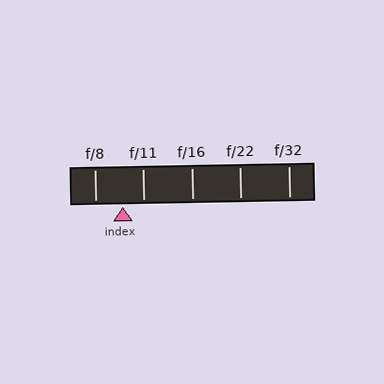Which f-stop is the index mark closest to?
The index mark is closest to f/11.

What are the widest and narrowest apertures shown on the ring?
The widest aperture shown is f/8 and the narrowest is f/32.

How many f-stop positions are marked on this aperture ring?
There are 5 f-stop positions marked.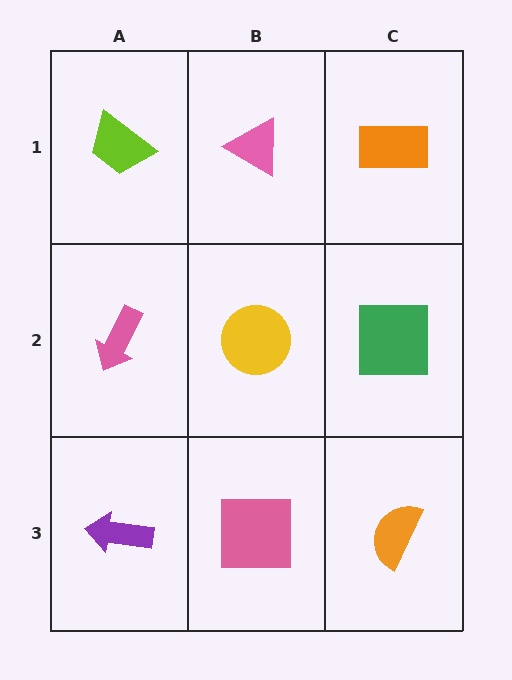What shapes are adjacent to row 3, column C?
A green square (row 2, column C), a pink square (row 3, column B).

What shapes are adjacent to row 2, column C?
An orange rectangle (row 1, column C), an orange semicircle (row 3, column C), a yellow circle (row 2, column B).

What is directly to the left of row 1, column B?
A lime trapezoid.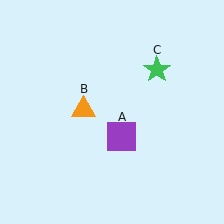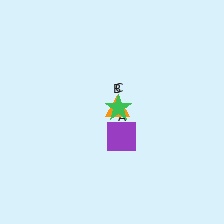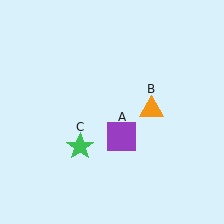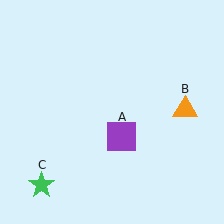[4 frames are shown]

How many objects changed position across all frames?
2 objects changed position: orange triangle (object B), green star (object C).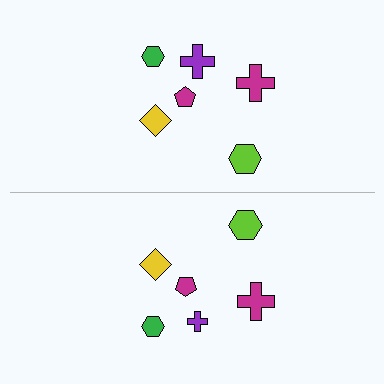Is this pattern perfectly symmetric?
No, the pattern is not perfectly symmetric. The purple cross on the bottom side has a different size than its mirror counterpart.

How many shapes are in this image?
There are 12 shapes in this image.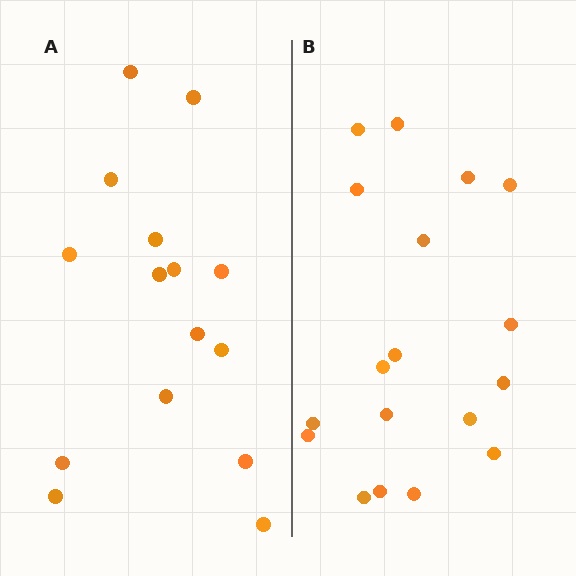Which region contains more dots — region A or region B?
Region B (the right region) has more dots.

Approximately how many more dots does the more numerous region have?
Region B has just a few more — roughly 2 or 3 more dots than region A.